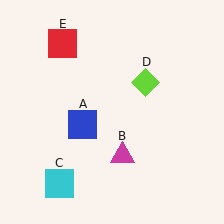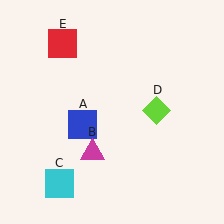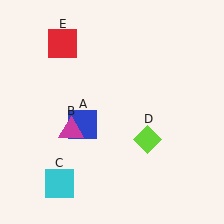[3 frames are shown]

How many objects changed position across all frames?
2 objects changed position: magenta triangle (object B), lime diamond (object D).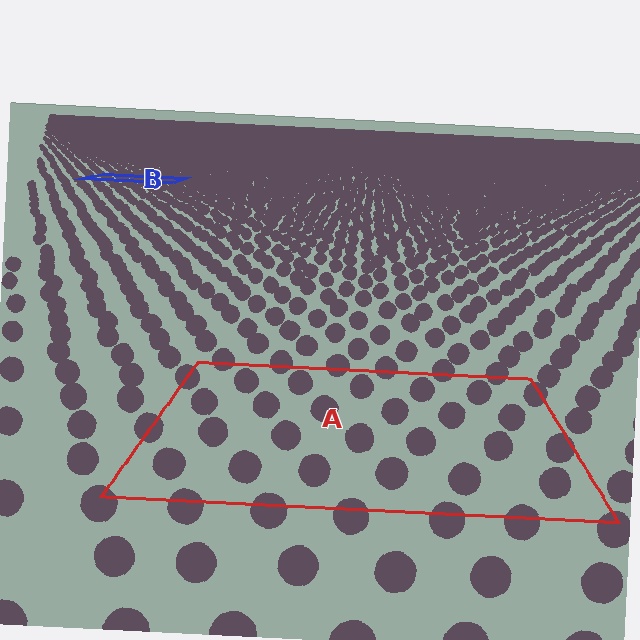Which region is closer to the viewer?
Region A is closer. The texture elements there are larger and more spread out.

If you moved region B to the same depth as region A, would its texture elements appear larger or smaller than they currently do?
They would appear larger. At a closer depth, the same texture elements are projected at a bigger on-screen size.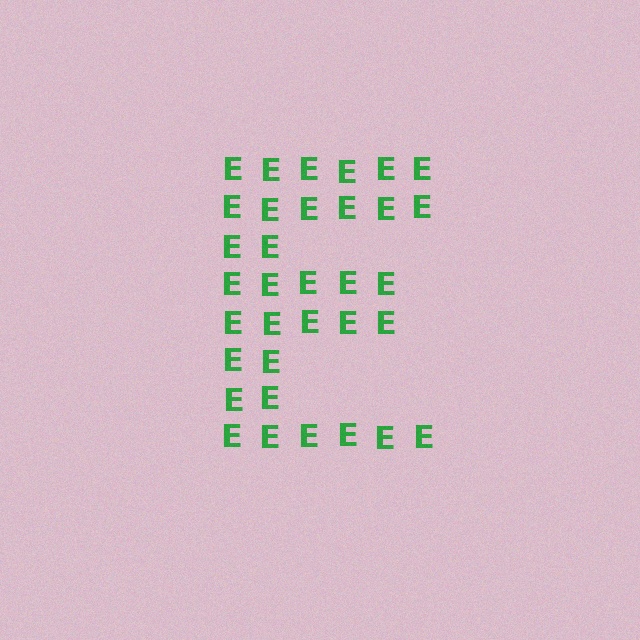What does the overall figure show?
The overall figure shows the letter E.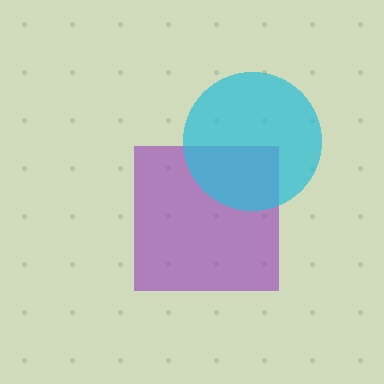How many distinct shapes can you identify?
There are 2 distinct shapes: a purple square, a cyan circle.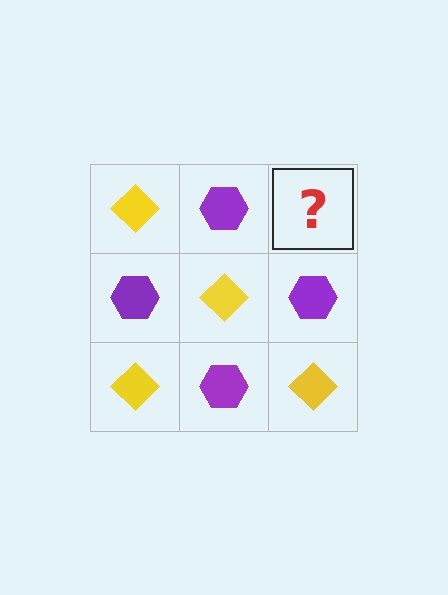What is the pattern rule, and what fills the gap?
The rule is that it alternates yellow diamond and purple hexagon in a checkerboard pattern. The gap should be filled with a yellow diamond.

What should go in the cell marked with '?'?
The missing cell should contain a yellow diamond.